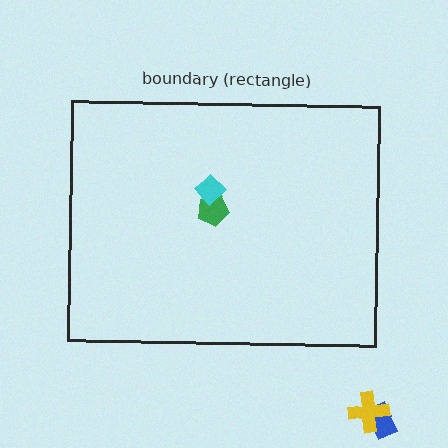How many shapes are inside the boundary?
2 inside, 2 outside.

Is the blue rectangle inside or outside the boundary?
Outside.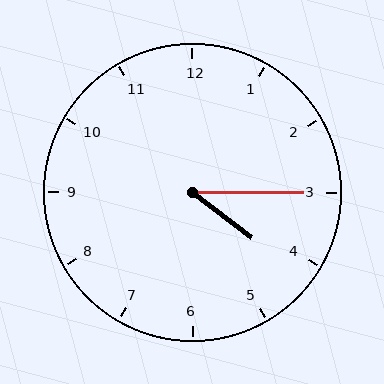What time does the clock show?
4:15.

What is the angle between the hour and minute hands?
Approximately 38 degrees.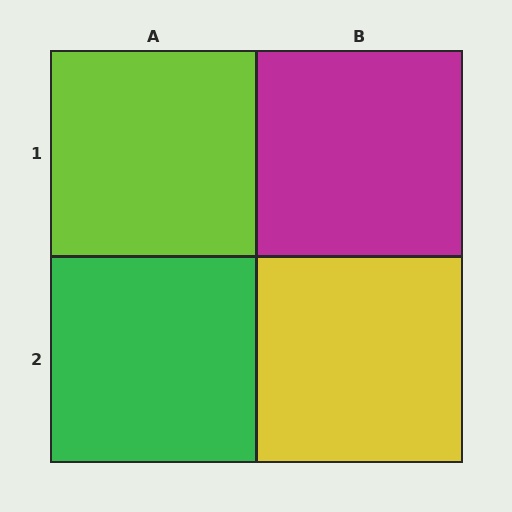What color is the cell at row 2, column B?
Yellow.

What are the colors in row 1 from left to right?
Lime, magenta.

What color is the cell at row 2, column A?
Green.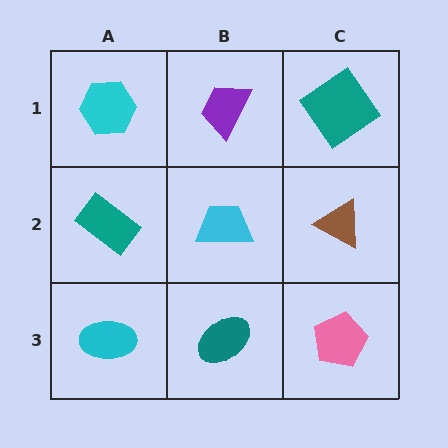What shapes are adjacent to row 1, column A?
A teal rectangle (row 2, column A), a purple trapezoid (row 1, column B).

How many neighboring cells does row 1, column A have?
2.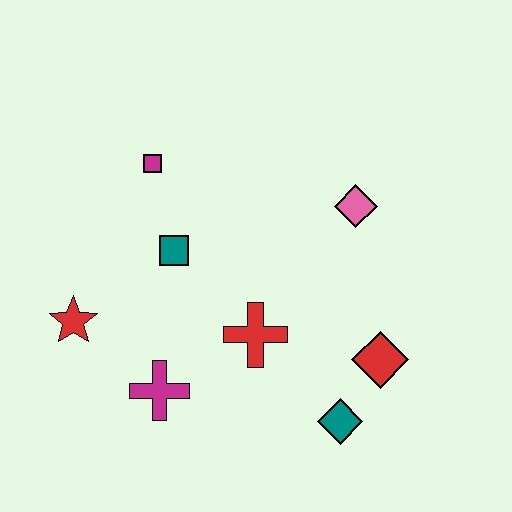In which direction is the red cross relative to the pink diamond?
The red cross is below the pink diamond.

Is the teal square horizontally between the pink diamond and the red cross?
No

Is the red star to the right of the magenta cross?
No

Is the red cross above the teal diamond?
Yes